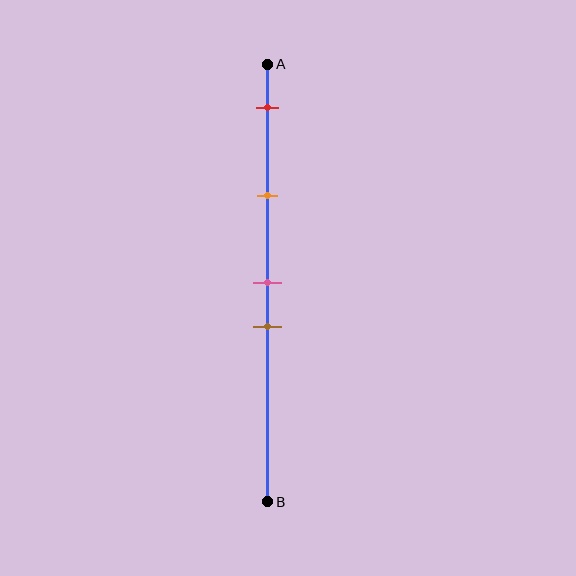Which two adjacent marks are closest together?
The pink and brown marks are the closest adjacent pair.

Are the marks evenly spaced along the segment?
No, the marks are not evenly spaced.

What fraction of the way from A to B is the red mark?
The red mark is approximately 10% (0.1) of the way from A to B.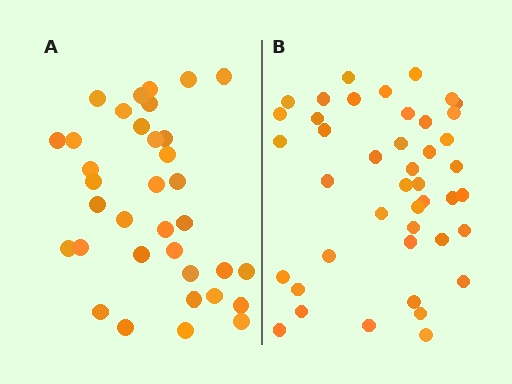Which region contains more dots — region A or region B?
Region B (the right region) has more dots.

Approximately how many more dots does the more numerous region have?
Region B has roughly 8 or so more dots than region A.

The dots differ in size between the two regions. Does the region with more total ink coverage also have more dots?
No. Region A has more total ink coverage because its dots are larger, but region B actually contains more individual dots. Total area can be misleading — the number of items is what matters here.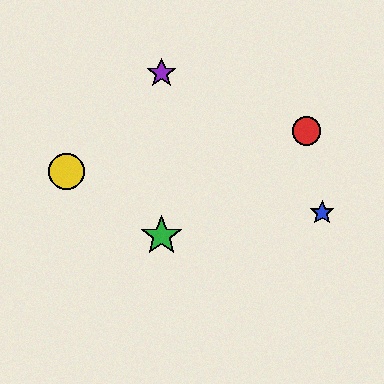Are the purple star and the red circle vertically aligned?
No, the purple star is at x≈161 and the red circle is at x≈306.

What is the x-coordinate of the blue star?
The blue star is at x≈322.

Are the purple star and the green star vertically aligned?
Yes, both are at x≈161.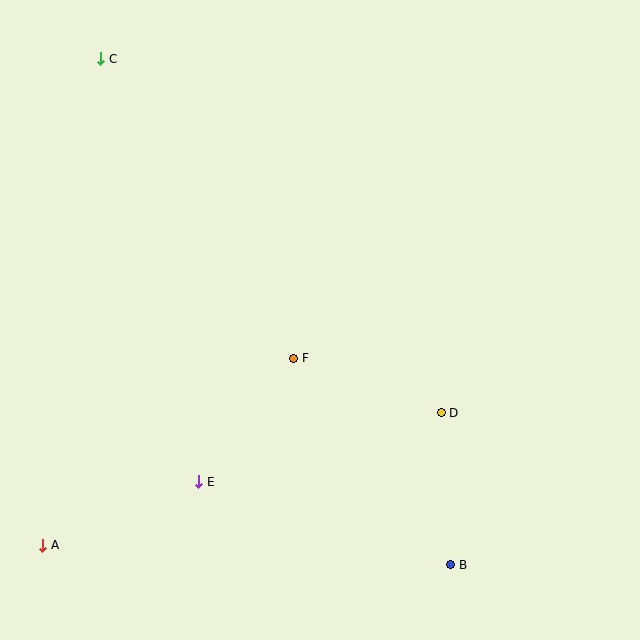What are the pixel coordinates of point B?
Point B is at (451, 565).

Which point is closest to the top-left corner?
Point C is closest to the top-left corner.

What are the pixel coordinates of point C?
Point C is at (101, 59).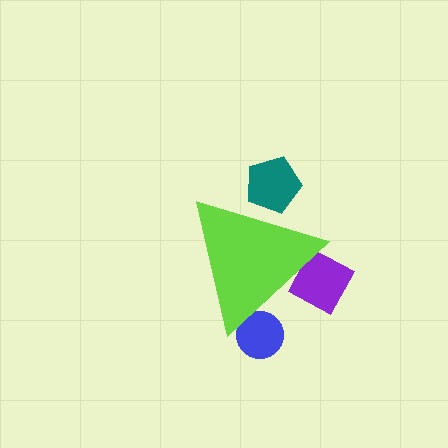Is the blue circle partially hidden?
Yes, the blue circle is partially hidden behind the lime triangle.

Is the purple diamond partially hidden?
Yes, the purple diamond is partially hidden behind the lime triangle.